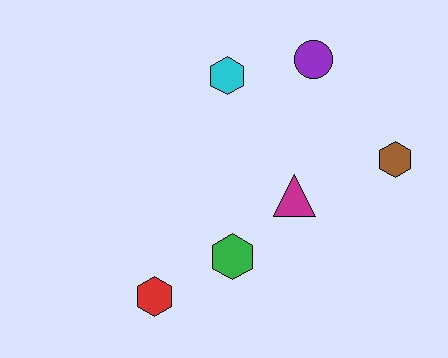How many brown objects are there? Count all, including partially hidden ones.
There is 1 brown object.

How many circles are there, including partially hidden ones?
There is 1 circle.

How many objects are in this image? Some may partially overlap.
There are 6 objects.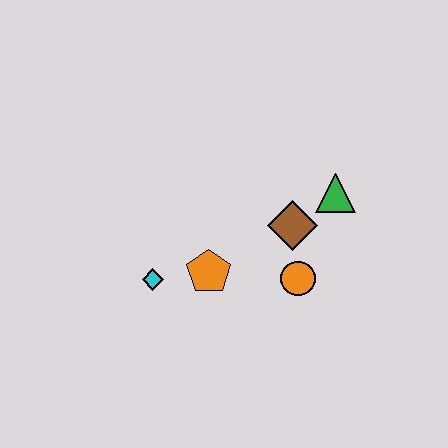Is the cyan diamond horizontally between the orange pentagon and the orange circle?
No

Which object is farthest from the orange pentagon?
The green triangle is farthest from the orange pentagon.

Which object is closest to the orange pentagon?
The cyan diamond is closest to the orange pentagon.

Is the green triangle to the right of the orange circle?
Yes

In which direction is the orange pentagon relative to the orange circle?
The orange pentagon is to the left of the orange circle.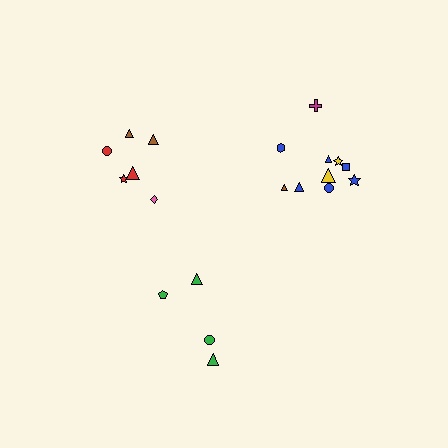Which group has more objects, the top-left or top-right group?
The top-right group.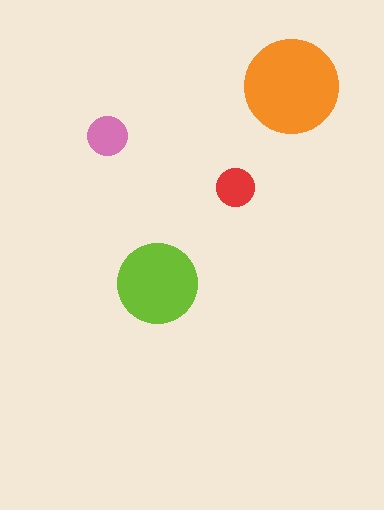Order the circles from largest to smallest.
the orange one, the lime one, the pink one, the red one.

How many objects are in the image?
There are 4 objects in the image.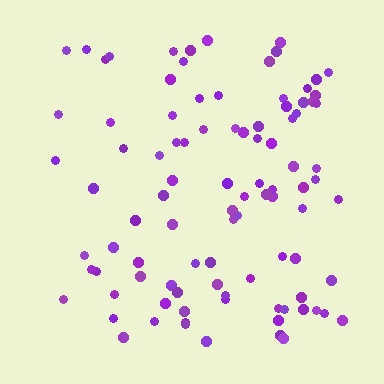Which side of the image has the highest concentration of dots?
The right.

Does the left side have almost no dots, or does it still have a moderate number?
Still a moderate number, just noticeably fewer than the right.